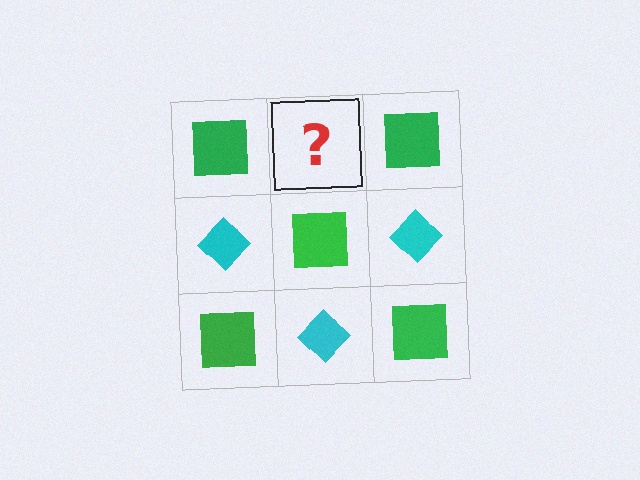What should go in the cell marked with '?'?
The missing cell should contain a cyan diamond.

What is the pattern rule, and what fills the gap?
The rule is that it alternates green square and cyan diamond in a checkerboard pattern. The gap should be filled with a cyan diamond.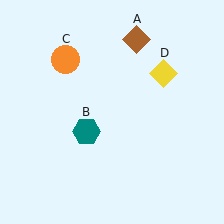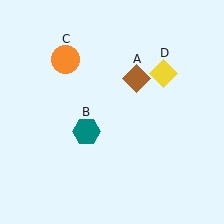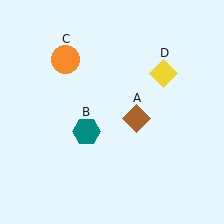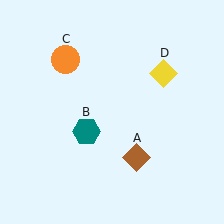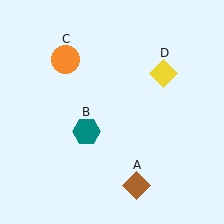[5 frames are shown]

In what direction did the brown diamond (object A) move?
The brown diamond (object A) moved down.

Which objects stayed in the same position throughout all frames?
Teal hexagon (object B) and orange circle (object C) and yellow diamond (object D) remained stationary.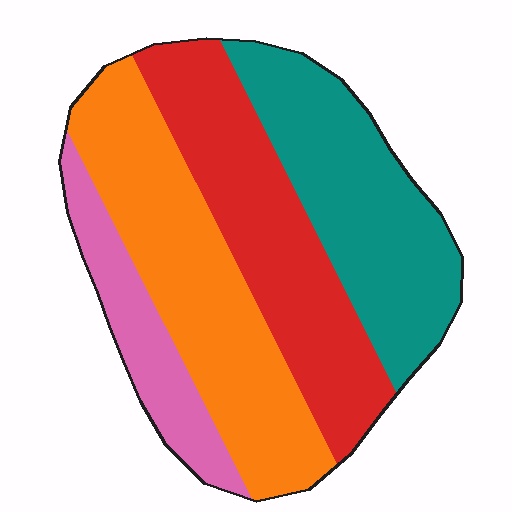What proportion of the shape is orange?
Orange takes up between a sixth and a third of the shape.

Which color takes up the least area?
Pink, at roughly 15%.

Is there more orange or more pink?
Orange.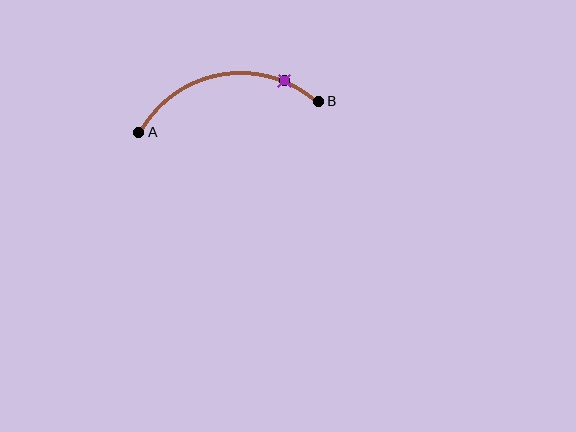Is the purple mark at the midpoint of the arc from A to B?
No. The purple mark lies on the arc but is closer to endpoint B. The arc midpoint would be at the point on the curve equidistant along the arc from both A and B.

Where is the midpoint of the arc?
The arc midpoint is the point on the curve farthest from the straight line joining A and B. It sits above that line.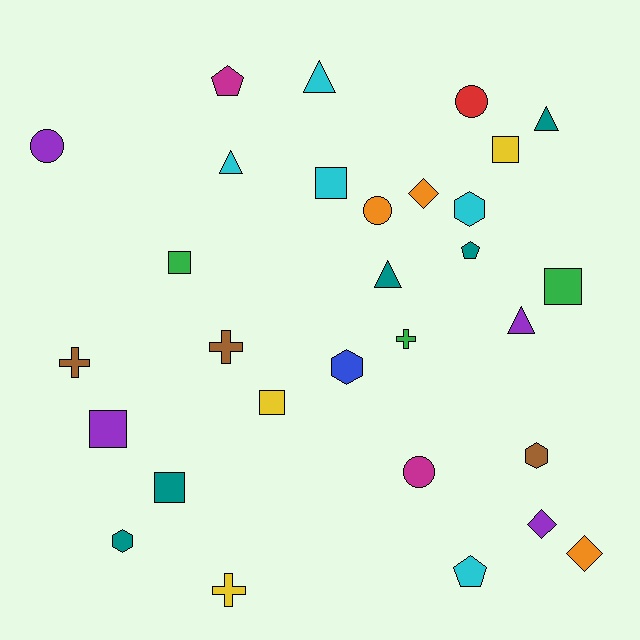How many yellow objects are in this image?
There are 3 yellow objects.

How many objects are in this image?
There are 30 objects.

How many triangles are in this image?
There are 5 triangles.